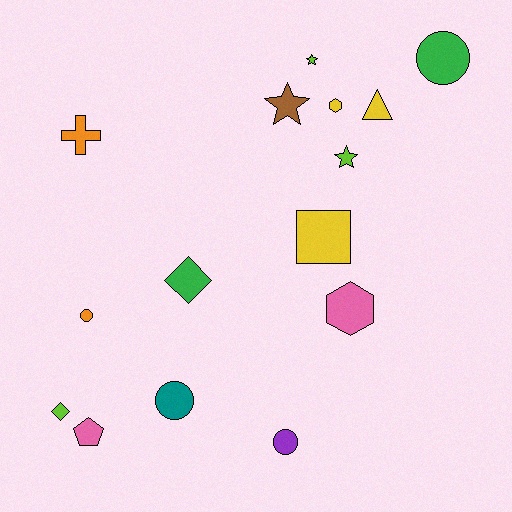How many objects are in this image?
There are 15 objects.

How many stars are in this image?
There are 3 stars.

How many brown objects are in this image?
There is 1 brown object.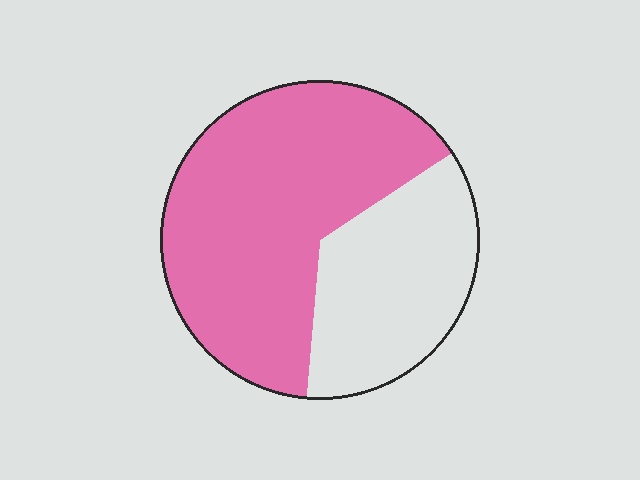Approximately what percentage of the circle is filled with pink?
Approximately 65%.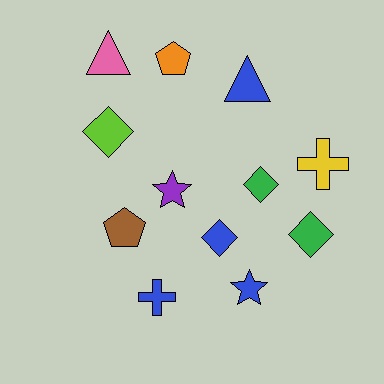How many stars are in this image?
There are 2 stars.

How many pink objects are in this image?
There is 1 pink object.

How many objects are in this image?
There are 12 objects.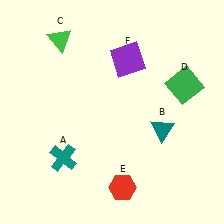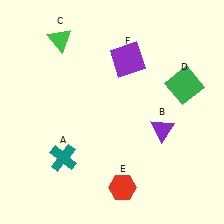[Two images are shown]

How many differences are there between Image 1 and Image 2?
There is 1 difference between the two images.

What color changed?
The triangle (B) changed from teal in Image 1 to purple in Image 2.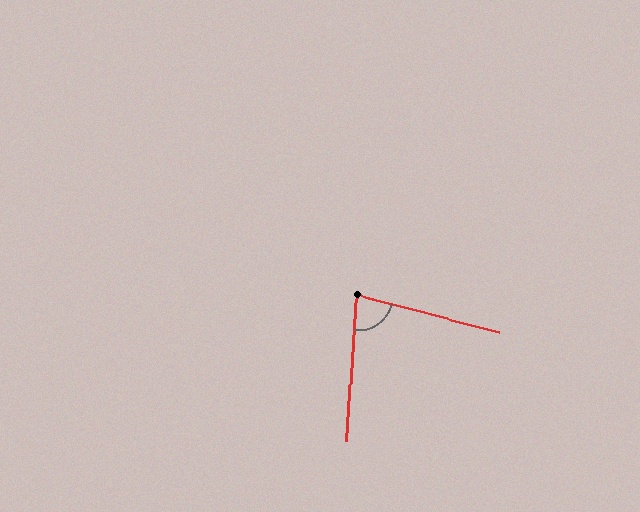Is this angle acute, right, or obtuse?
It is acute.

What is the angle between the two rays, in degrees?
Approximately 80 degrees.